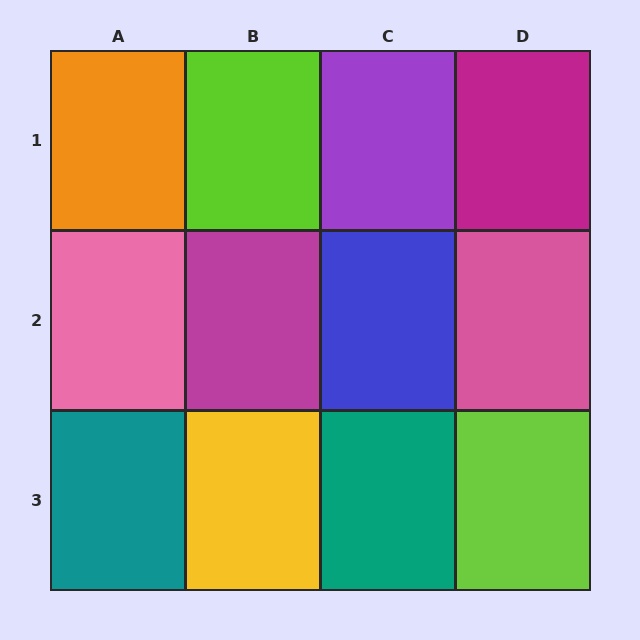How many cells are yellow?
1 cell is yellow.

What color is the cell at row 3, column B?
Yellow.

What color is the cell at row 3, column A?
Teal.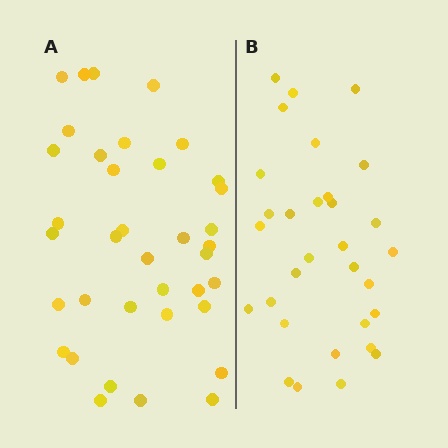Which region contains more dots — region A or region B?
Region A (the left region) has more dots.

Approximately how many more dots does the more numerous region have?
Region A has about 6 more dots than region B.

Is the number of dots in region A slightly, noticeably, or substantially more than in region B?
Region A has only slightly more — the two regions are fairly close. The ratio is roughly 1.2 to 1.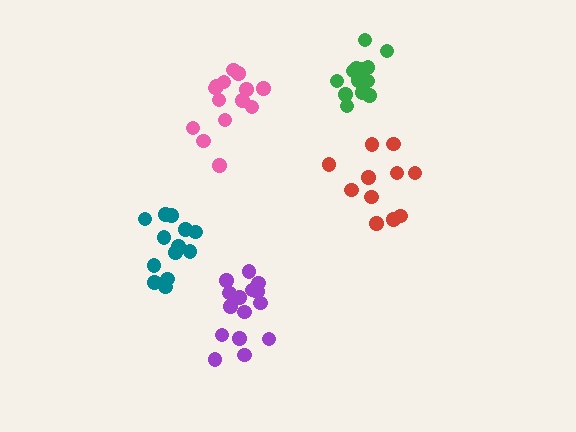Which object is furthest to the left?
The teal cluster is leftmost.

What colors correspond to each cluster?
The clusters are colored: red, teal, purple, pink, green.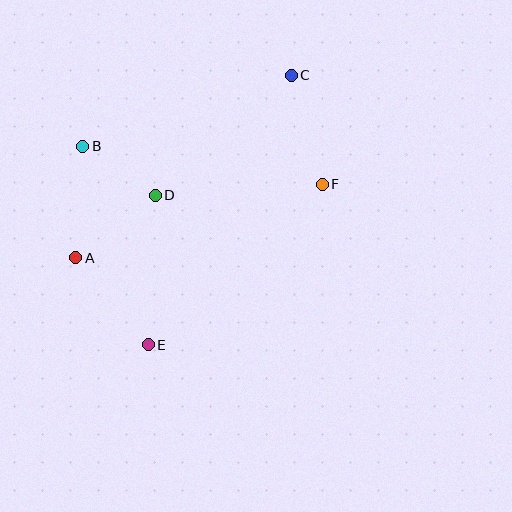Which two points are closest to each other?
Points B and D are closest to each other.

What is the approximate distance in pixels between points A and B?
The distance between A and B is approximately 112 pixels.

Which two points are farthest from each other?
Points C and E are farthest from each other.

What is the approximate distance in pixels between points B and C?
The distance between B and C is approximately 220 pixels.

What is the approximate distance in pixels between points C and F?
The distance between C and F is approximately 113 pixels.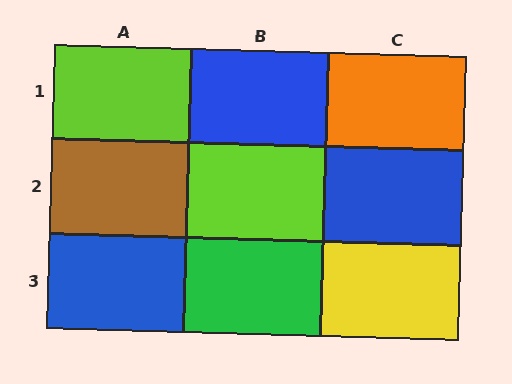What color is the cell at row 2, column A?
Brown.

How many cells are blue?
3 cells are blue.